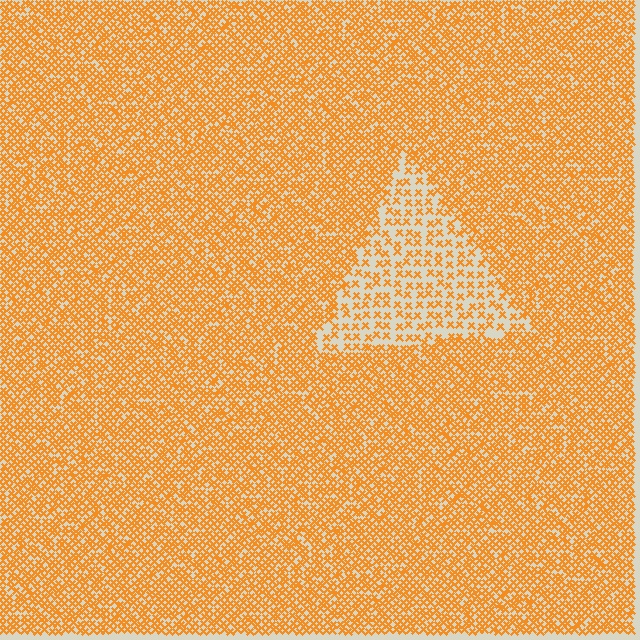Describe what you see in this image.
The image contains small orange elements arranged at two different densities. A triangle-shaped region is visible where the elements are less densely packed than the surrounding area.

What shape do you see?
I see a triangle.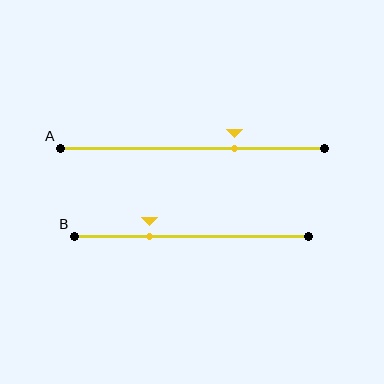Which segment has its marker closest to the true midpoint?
Segment A has its marker closest to the true midpoint.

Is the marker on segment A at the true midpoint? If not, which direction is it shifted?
No, the marker on segment A is shifted to the right by about 16% of the segment length.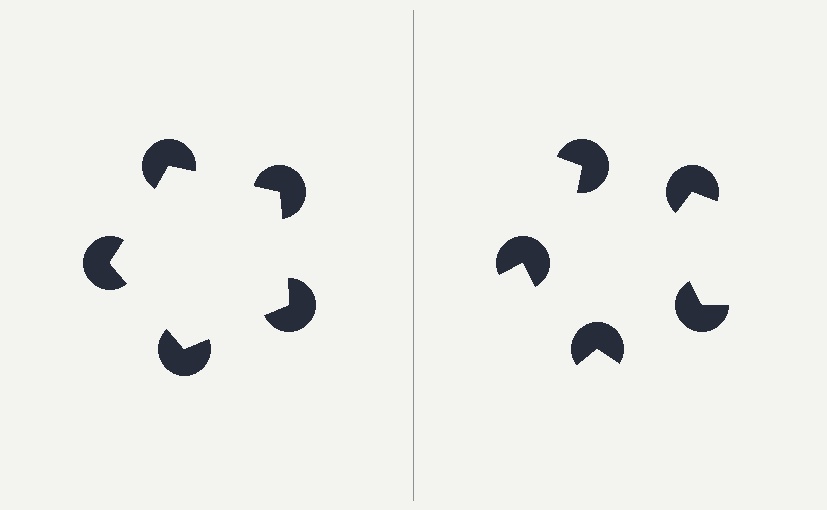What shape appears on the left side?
An illusory pentagon.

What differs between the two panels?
The pac-man discs are positioned identically on both sides; only the wedge orientations differ. On the left they align to a pentagon; on the right they are misaligned.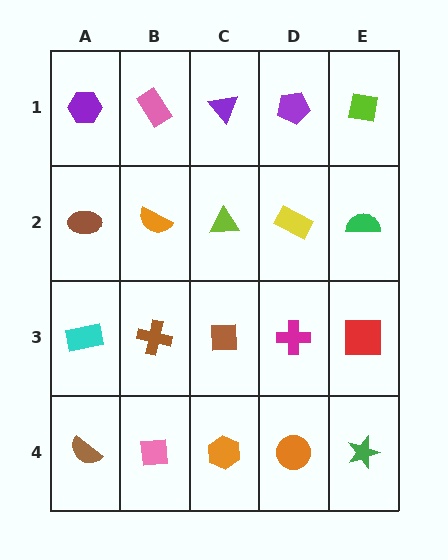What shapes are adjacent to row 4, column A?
A cyan rectangle (row 3, column A), a pink square (row 4, column B).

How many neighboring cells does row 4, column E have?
2.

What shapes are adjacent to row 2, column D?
A purple pentagon (row 1, column D), a magenta cross (row 3, column D), a lime triangle (row 2, column C), a green semicircle (row 2, column E).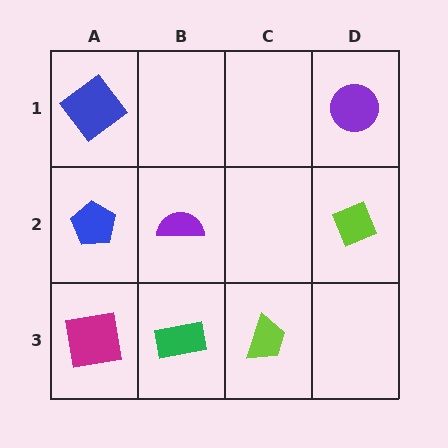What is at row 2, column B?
A purple semicircle.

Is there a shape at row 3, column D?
No, that cell is empty.